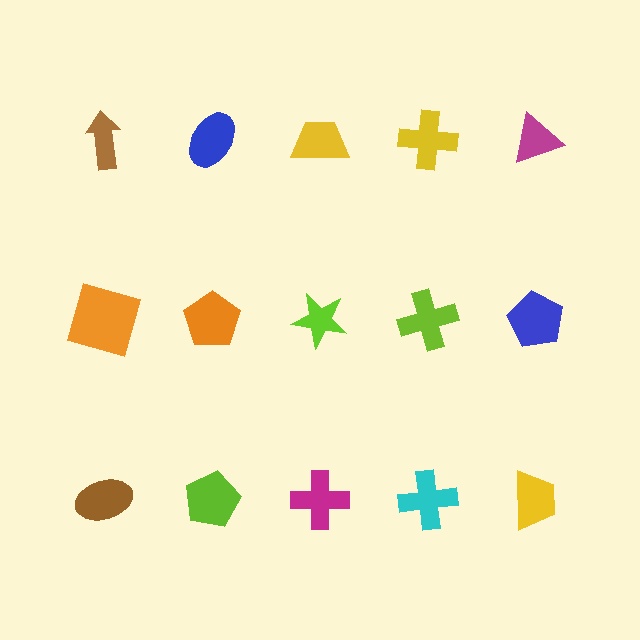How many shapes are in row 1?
5 shapes.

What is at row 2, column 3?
A lime star.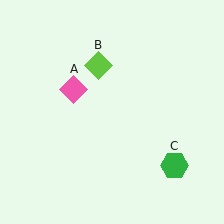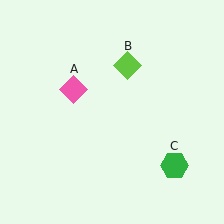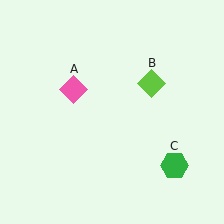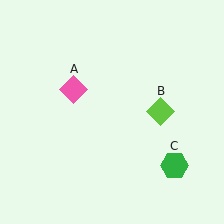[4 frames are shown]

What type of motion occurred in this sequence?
The lime diamond (object B) rotated clockwise around the center of the scene.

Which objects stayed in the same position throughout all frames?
Pink diamond (object A) and green hexagon (object C) remained stationary.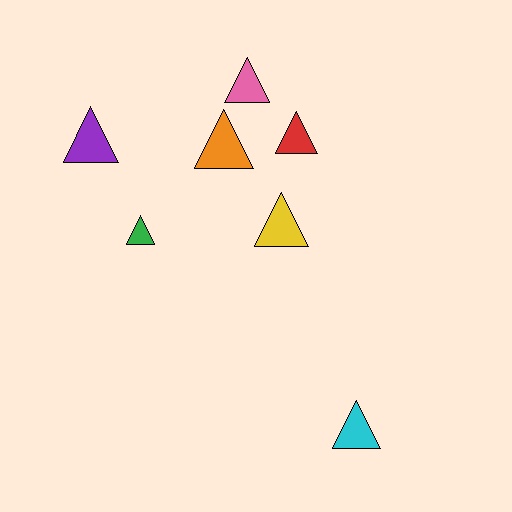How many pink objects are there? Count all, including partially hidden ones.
There is 1 pink object.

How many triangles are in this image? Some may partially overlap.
There are 7 triangles.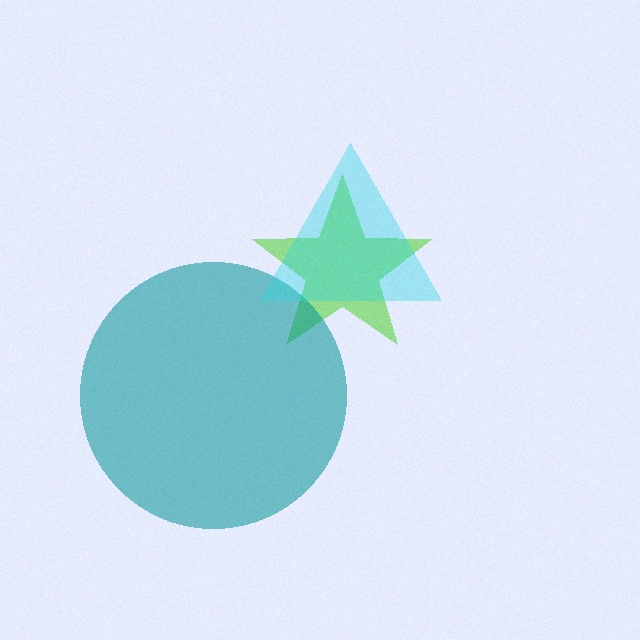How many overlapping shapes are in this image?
There are 3 overlapping shapes in the image.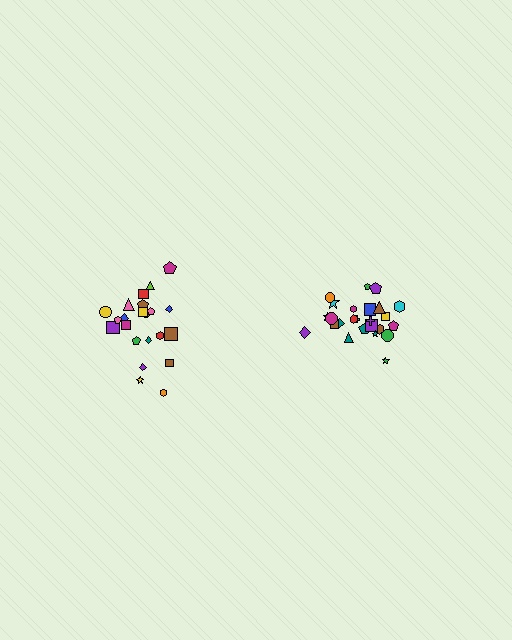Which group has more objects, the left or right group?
The right group.